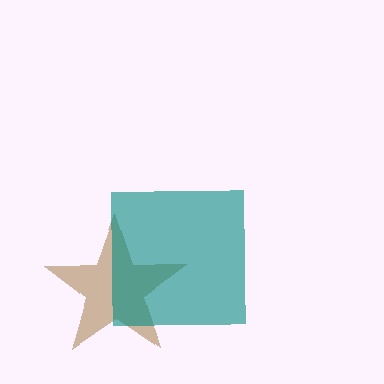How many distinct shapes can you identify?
There are 2 distinct shapes: a brown star, a teal square.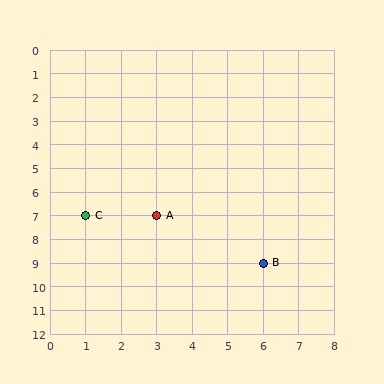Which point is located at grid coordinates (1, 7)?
Point C is at (1, 7).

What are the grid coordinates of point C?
Point C is at grid coordinates (1, 7).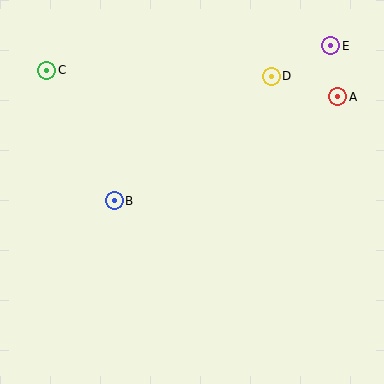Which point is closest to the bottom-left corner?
Point B is closest to the bottom-left corner.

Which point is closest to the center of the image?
Point B at (114, 201) is closest to the center.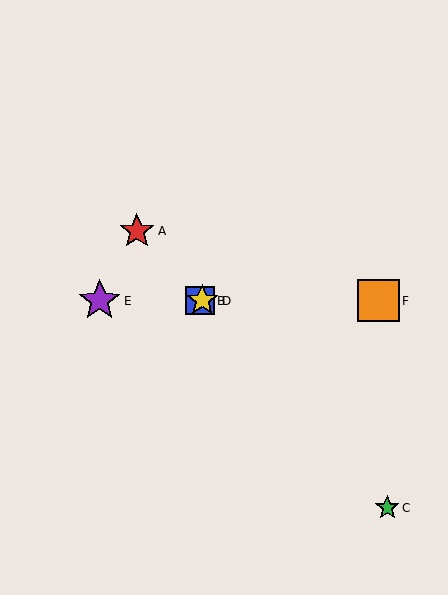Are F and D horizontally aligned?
Yes, both are at y≈301.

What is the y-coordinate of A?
Object A is at y≈231.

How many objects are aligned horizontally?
4 objects (B, D, E, F) are aligned horizontally.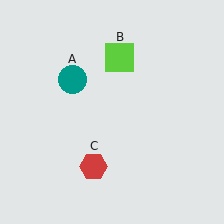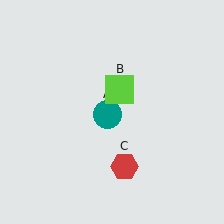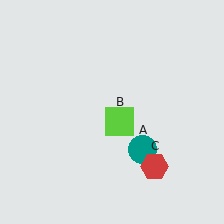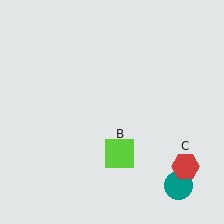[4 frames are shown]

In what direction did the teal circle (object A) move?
The teal circle (object A) moved down and to the right.